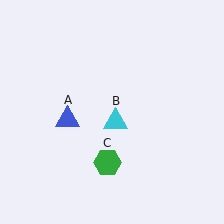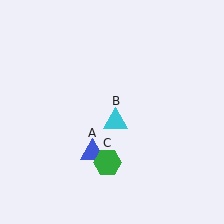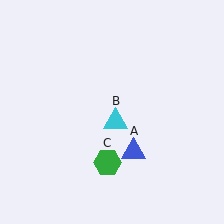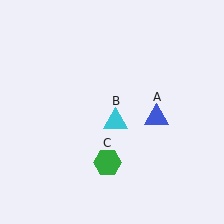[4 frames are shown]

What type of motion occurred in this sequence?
The blue triangle (object A) rotated counterclockwise around the center of the scene.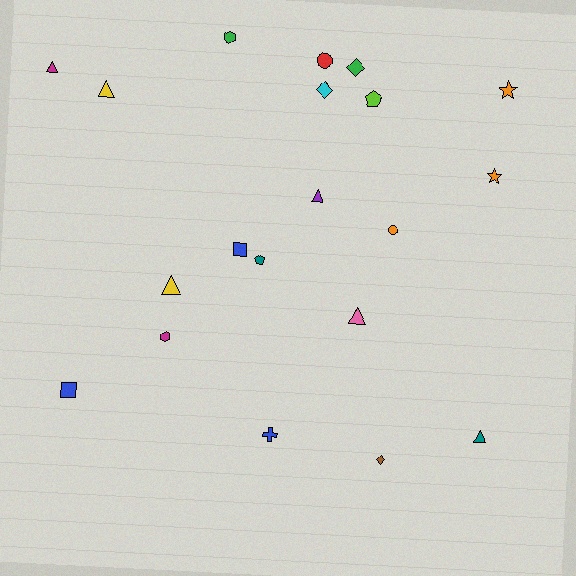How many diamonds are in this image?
There are 3 diamonds.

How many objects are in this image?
There are 20 objects.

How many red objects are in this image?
There is 1 red object.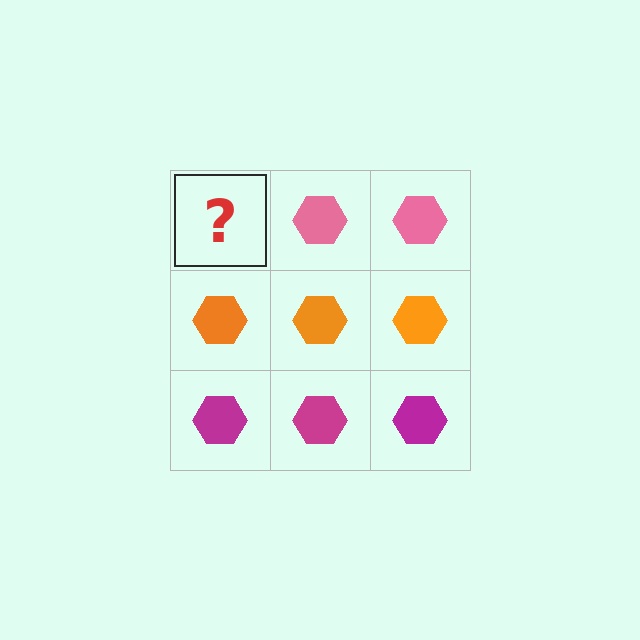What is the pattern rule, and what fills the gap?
The rule is that each row has a consistent color. The gap should be filled with a pink hexagon.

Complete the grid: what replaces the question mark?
The question mark should be replaced with a pink hexagon.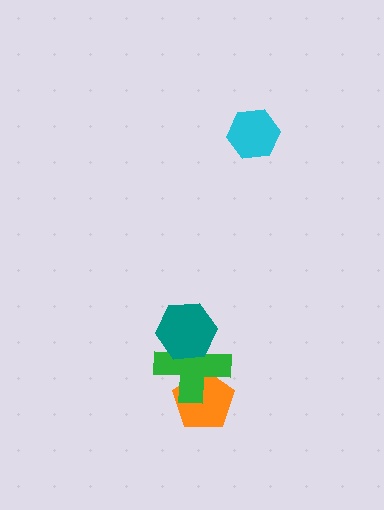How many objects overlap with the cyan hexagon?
0 objects overlap with the cyan hexagon.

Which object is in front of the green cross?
The teal hexagon is in front of the green cross.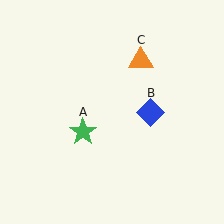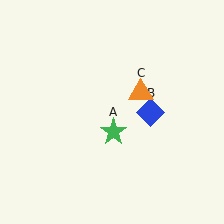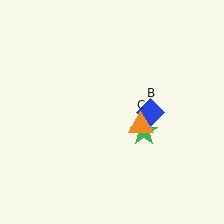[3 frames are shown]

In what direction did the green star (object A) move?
The green star (object A) moved right.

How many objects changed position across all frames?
2 objects changed position: green star (object A), orange triangle (object C).